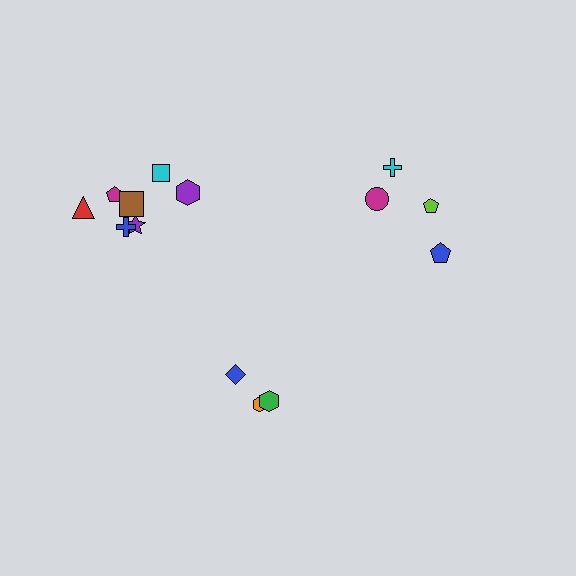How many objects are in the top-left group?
There are 7 objects.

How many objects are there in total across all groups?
There are 14 objects.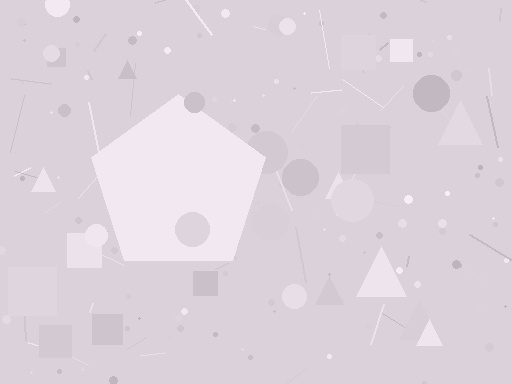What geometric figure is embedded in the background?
A pentagon is embedded in the background.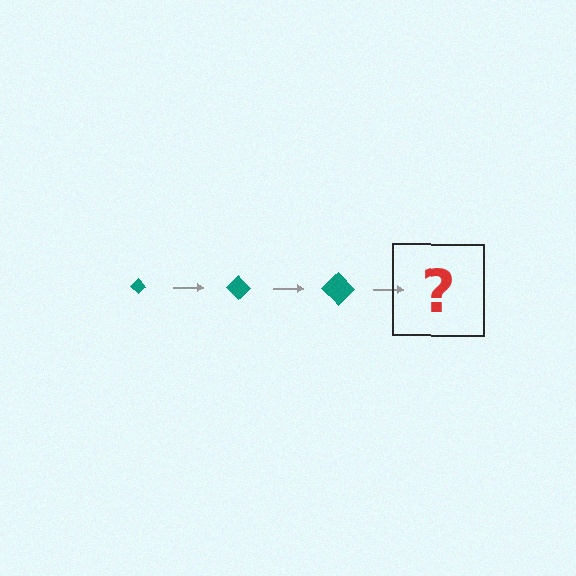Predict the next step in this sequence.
The next step is a teal diamond, larger than the previous one.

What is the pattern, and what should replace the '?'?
The pattern is that the diamond gets progressively larger each step. The '?' should be a teal diamond, larger than the previous one.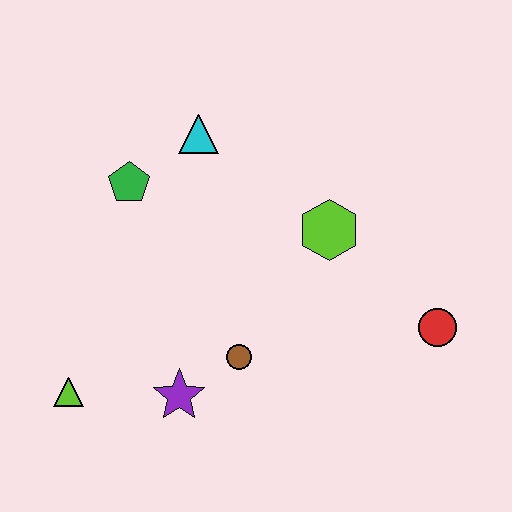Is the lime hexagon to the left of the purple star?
No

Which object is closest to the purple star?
The brown circle is closest to the purple star.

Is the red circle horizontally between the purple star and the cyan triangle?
No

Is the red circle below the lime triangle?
No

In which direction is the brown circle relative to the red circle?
The brown circle is to the left of the red circle.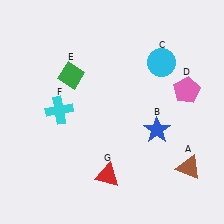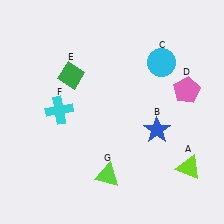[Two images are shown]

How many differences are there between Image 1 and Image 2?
There are 2 differences between the two images.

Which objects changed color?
A changed from brown to lime. G changed from red to lime.